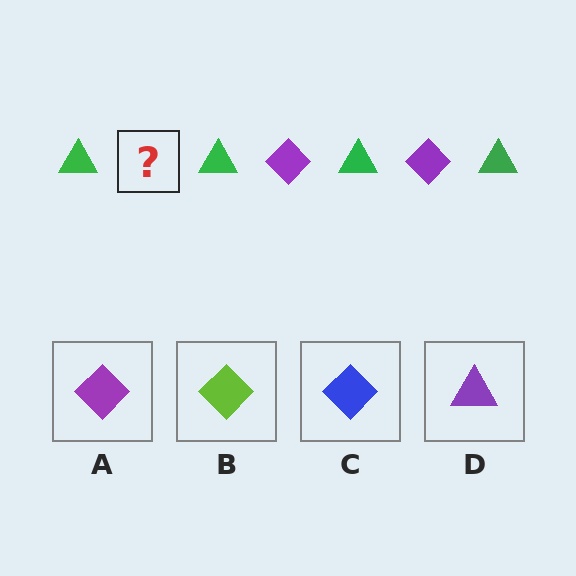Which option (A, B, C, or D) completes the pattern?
A.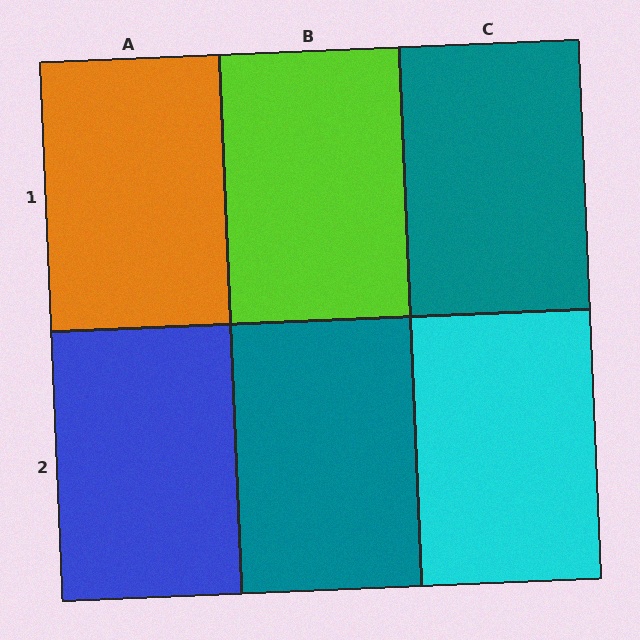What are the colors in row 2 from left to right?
Blue, teal, cyan.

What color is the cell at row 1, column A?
Orange.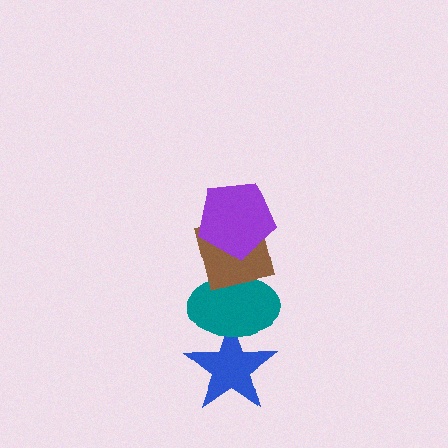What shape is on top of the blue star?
The teal ellipse is on top of the blue star.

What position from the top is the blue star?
The blue star is 4th from the top.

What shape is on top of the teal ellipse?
The brown square is on top of the teal ellipse.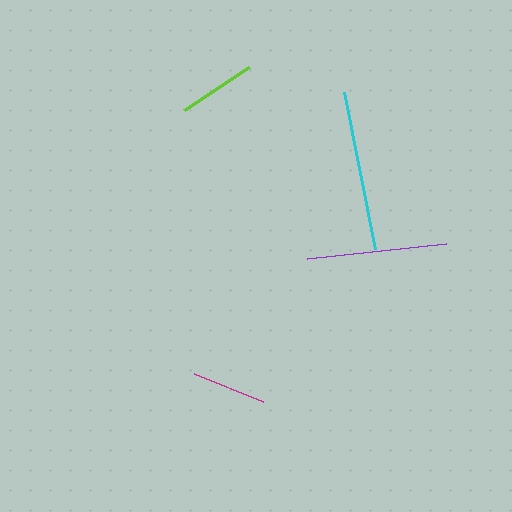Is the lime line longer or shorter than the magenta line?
The lime line is longer than the magenta line.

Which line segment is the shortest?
The magenta line is the shortest at approximately 75 pixels.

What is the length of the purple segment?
The purple segment is approximately 139 pixels long.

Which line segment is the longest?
The cyan line is the longest at approximately 159 pixels.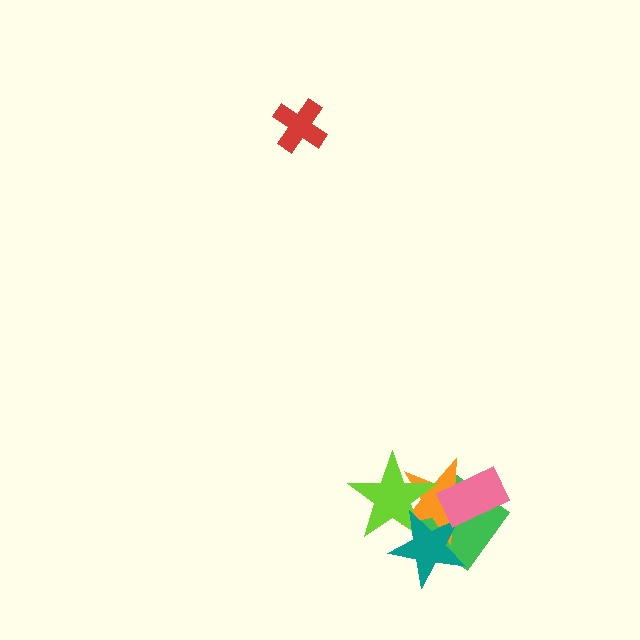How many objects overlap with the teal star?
3 objects overlap with the teal star.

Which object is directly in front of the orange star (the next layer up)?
The lime star is directly in front of the orange star.